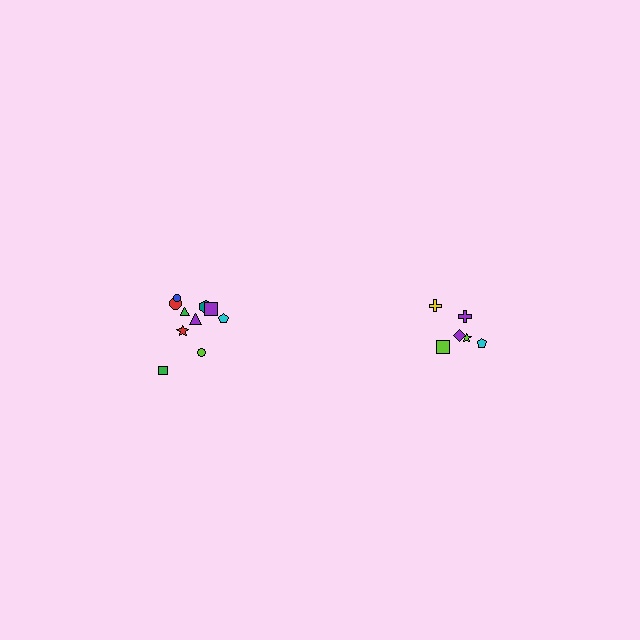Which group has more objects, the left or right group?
The left group.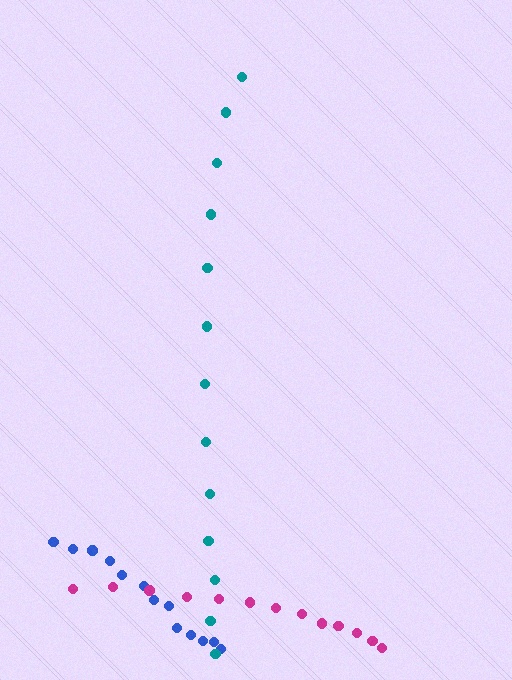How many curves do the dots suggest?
There are 3 distinct paths.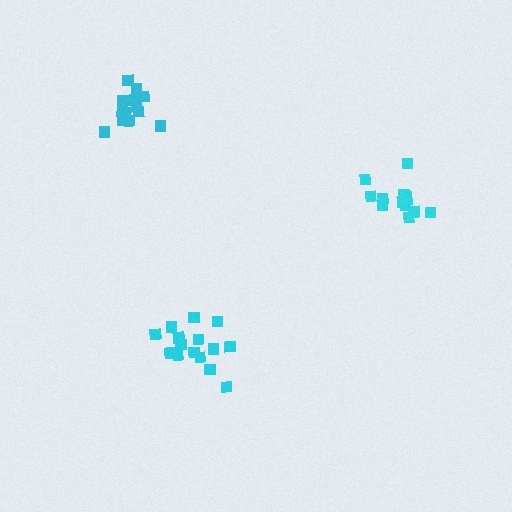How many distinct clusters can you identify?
There are 3 distinct clusters.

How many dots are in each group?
Group 1: 13 dots, Group 2: 15 dots, Group 3: 17 dots (45 total).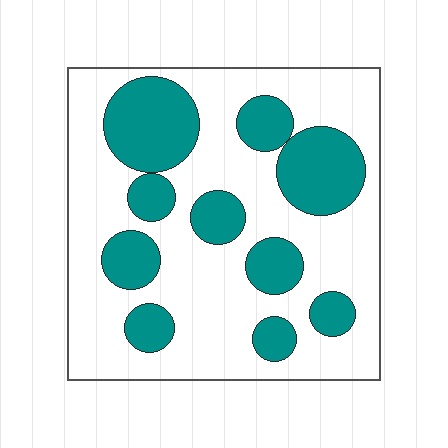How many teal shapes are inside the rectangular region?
10.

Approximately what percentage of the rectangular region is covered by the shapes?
Approximately 30%.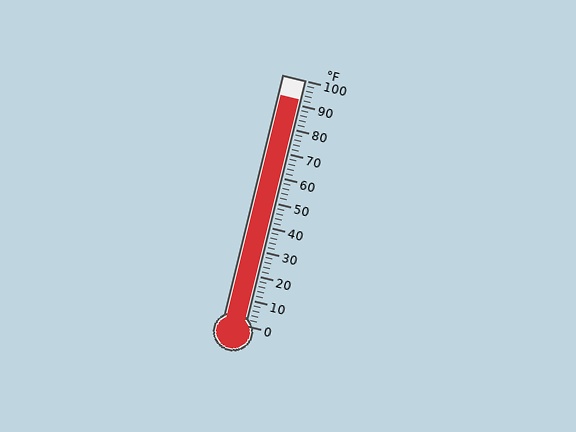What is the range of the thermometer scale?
The thermometer scale ranges from 0°F to 100°F.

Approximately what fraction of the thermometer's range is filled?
The thermometer is filled to approximately 90% of its range.